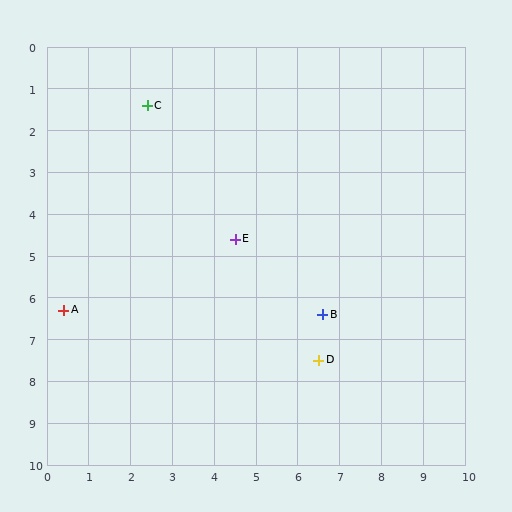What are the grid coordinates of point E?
Point E is at approximately (4.5, 4.6).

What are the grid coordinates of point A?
Point A is at approximately (0.4, 6.3).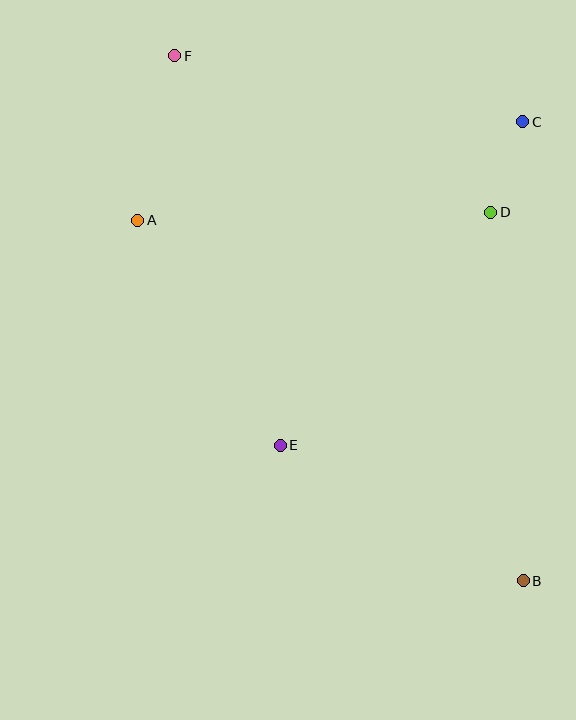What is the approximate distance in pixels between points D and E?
The distance between D and E is approximately 314 pixels.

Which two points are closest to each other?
Points C and D are closest to each other.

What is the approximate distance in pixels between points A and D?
The distance between A and D is approximately 353 pixels.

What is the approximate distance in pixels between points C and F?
The distance between C and F is approximately 354 pixels.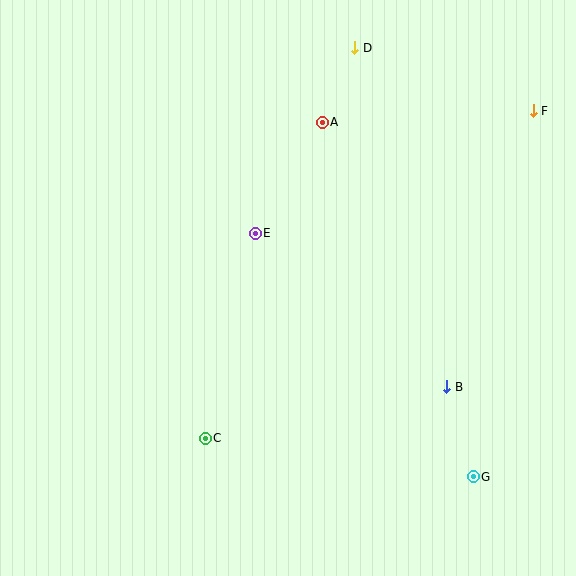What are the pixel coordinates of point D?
Point D is at (355, 48).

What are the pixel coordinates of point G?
Point G is at (473, 477).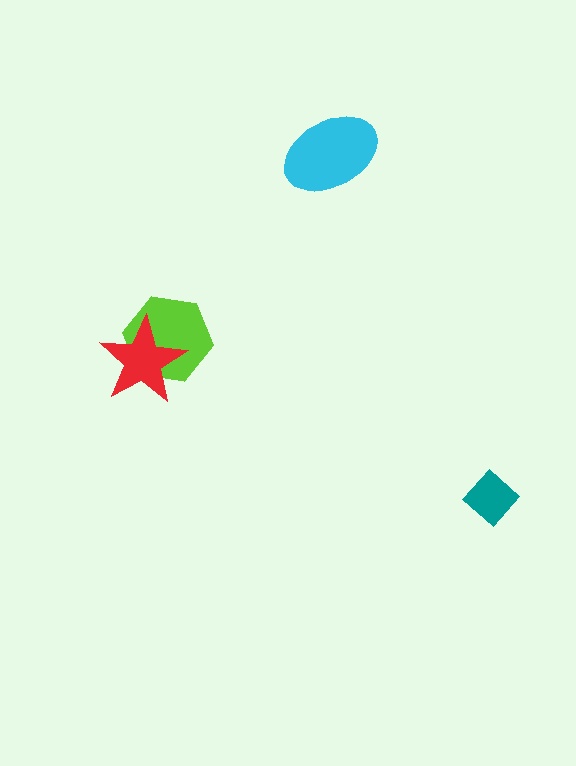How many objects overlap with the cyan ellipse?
0 objects overlap with the cyan ellipse.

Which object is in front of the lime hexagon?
The red star is in front of the lime hexagon.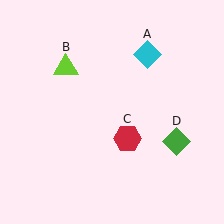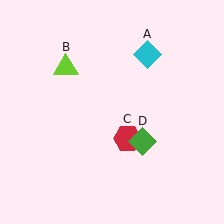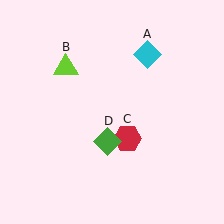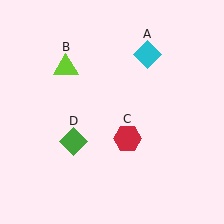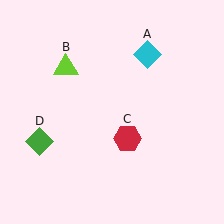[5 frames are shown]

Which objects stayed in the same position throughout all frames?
Cyan diamond (object A) and lime triangle (object B) and red hexagon (object C) remained stationary.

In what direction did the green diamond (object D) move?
The green diamond (object D) moved left.